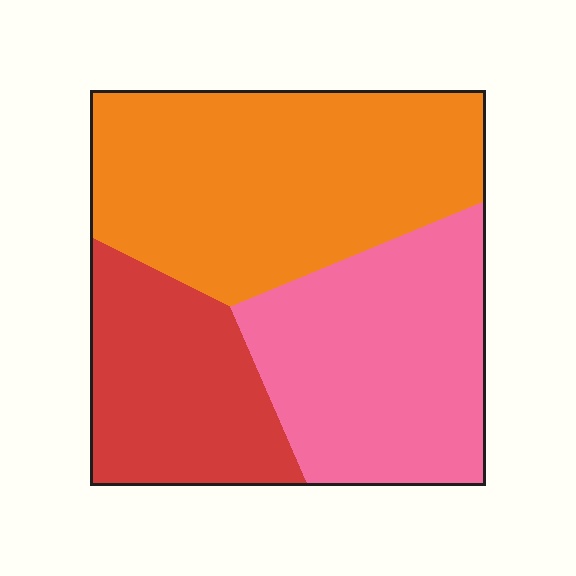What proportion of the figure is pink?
Pink takes up about one third (1/3) of the figure.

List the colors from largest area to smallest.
From largest to smallest: orange, pink, red.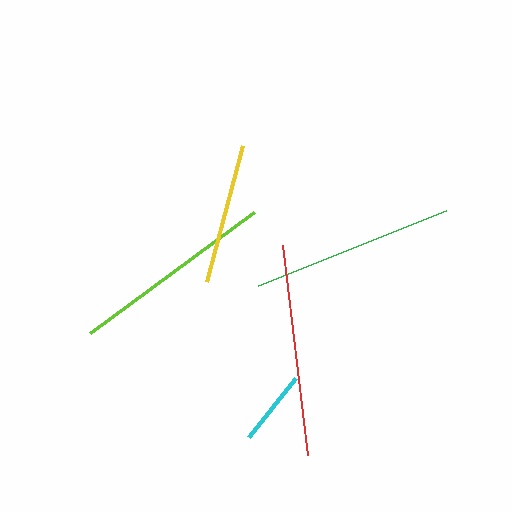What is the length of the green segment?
The green segment is approximately 202 pixels long.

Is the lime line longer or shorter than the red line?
The red line is longer than the lime line.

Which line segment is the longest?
The red line is the longest at approximately 211 pixels.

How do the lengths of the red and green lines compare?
The red and green lines are approximately the same length.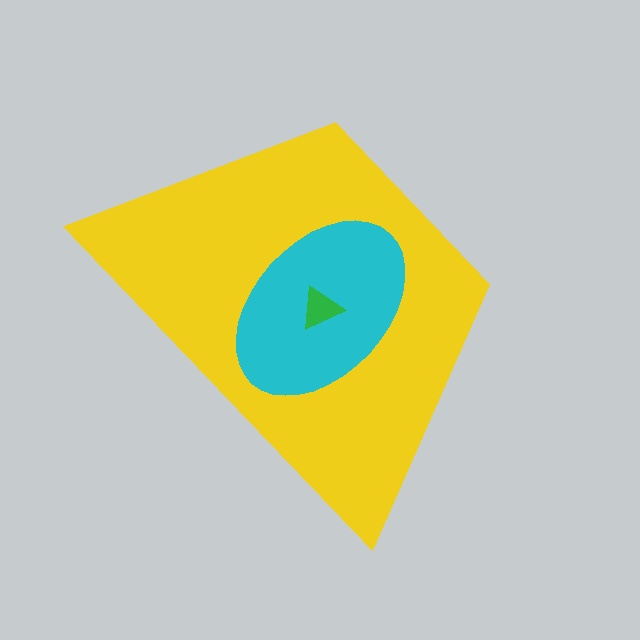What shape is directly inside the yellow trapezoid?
The cyan ellipse.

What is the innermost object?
The green triangle.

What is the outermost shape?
The yellow trapezoid.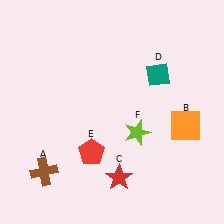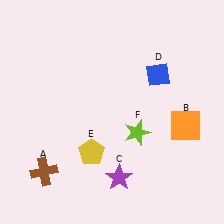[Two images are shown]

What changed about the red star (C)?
In Image 1, C is red. In Image 2, it changed to purple.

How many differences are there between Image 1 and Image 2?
There are 3 differences between the two images.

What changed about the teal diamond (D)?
In Image 1, D is teal. In Image 2, it changed to blue.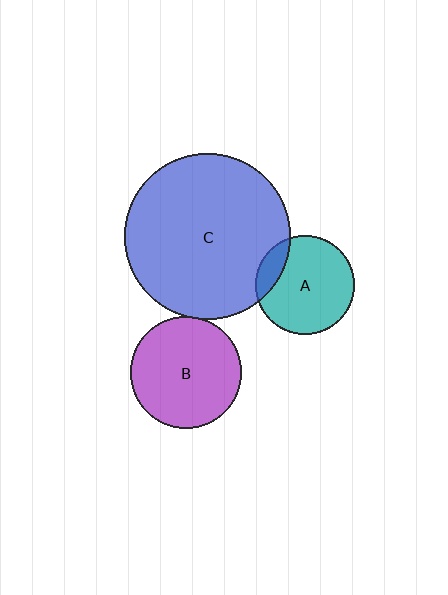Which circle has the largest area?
Circle C (blue).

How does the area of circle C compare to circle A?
Approximately 2.8 times.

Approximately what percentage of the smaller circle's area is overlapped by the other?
Approximately 5%.